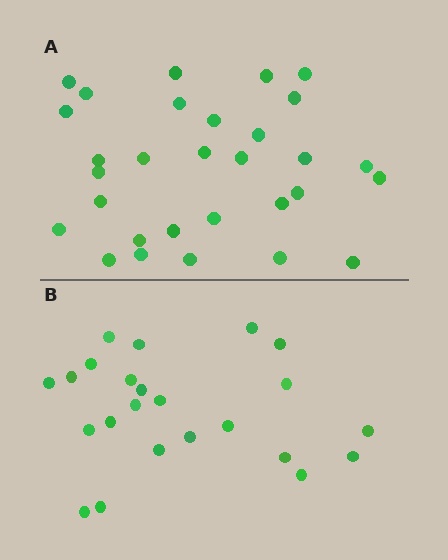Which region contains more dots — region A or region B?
Region A (the top region) has more dots.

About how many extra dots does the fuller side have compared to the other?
Region A has roughly 8 or so more dots than region B.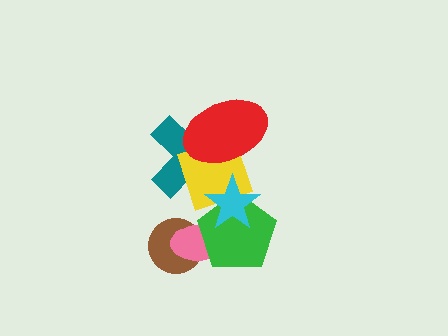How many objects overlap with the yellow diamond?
4 objects overlap with the yellow diamond.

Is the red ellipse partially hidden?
No, no other shape covers it.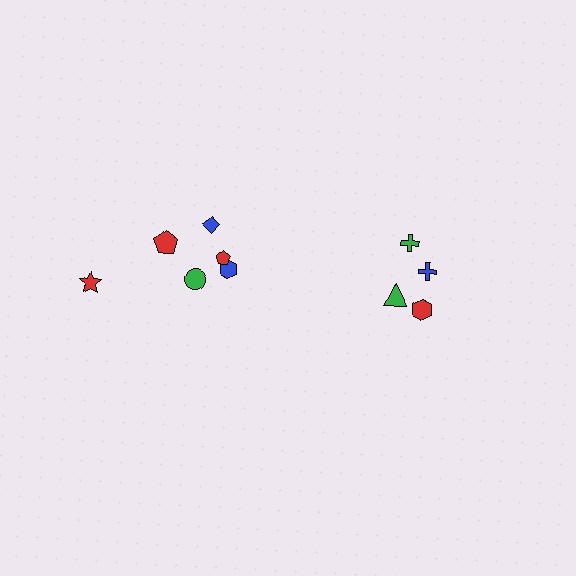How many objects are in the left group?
There are 6 objects.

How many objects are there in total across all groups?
There are 10 objects.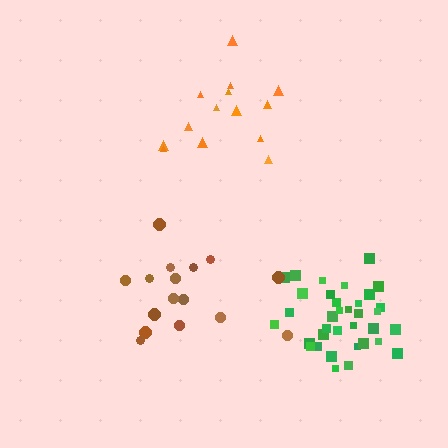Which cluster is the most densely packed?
Green.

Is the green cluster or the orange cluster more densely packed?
Green.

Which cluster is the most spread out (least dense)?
Brown.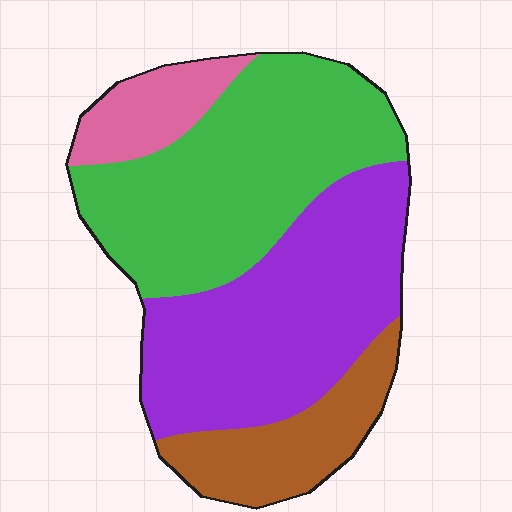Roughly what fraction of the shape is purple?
Purple takes up about three eighths (3/8) of the shape.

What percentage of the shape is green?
Green covers around 40% of the shape.